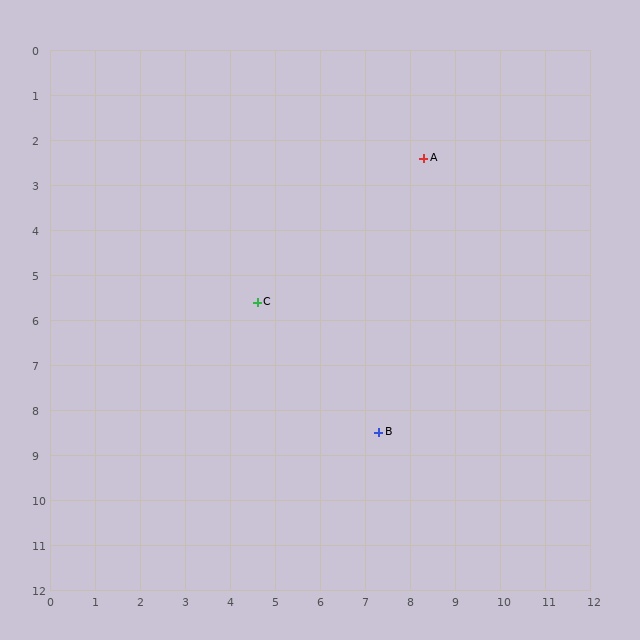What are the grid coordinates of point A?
Point A is at approximately (8.3, 2.4).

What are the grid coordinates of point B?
Point B is at approximately (7.3, 8.5).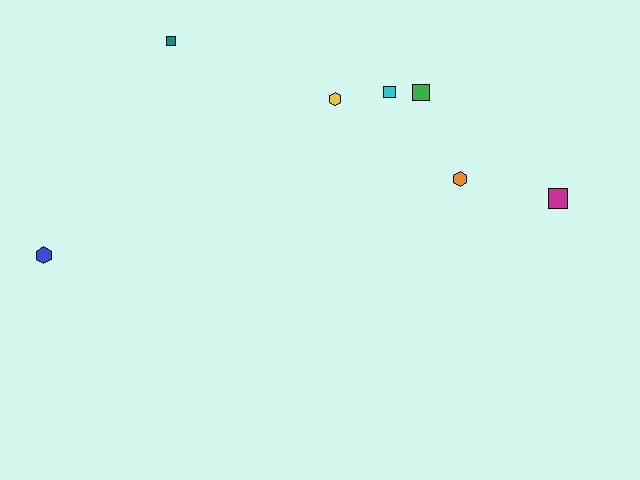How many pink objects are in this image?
There are no pink objects.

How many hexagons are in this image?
There are 3 hexagons.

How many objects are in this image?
There are 7 objects.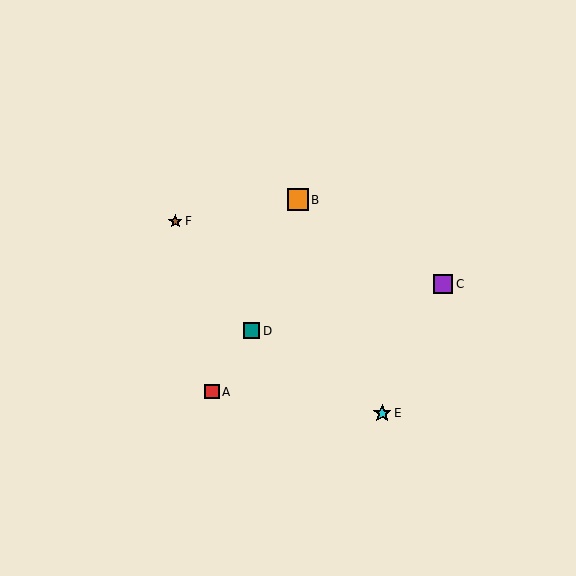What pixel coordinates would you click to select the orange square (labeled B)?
Click at (298, 200) to select the orange square B.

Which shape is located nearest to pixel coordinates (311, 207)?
The orange square (labeled B) at (298, 200) is nearest to that location.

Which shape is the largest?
The orange square (labeled B) is the largest.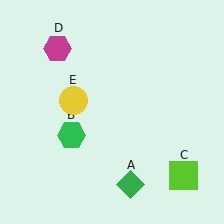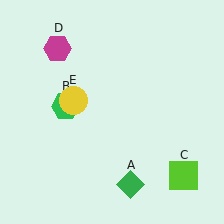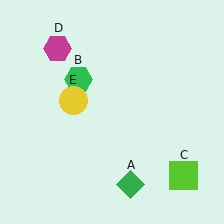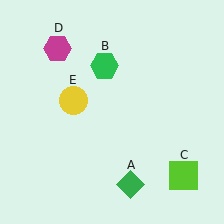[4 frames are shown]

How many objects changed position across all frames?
1 object changed position: green hexagon (object B).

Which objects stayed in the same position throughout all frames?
Green diamond (object A) and lime square (object C) and magenta hexagon (object D) and yellow circle (object E) remained stationary.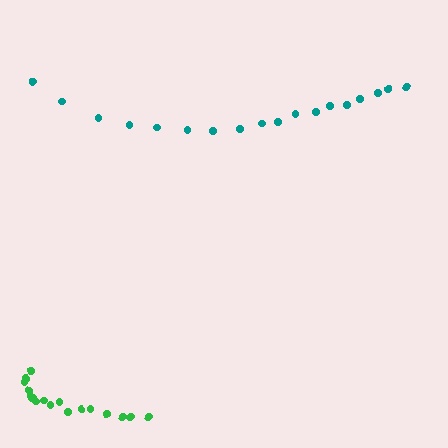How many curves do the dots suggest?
There are 2 distinct paths.